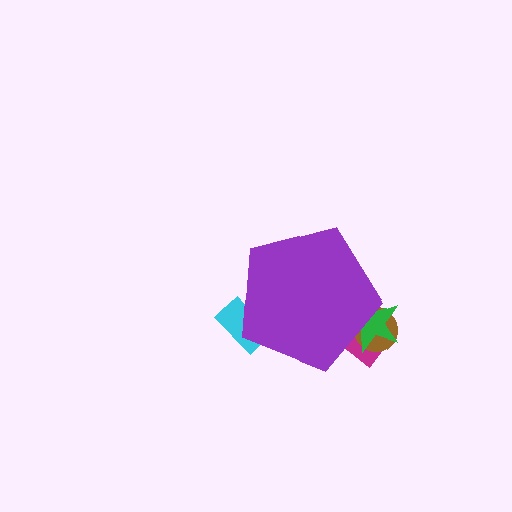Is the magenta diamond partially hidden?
Yes, the magenta diamond is partially hidden behind the purple pentagon.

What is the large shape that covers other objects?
A purple pentagon.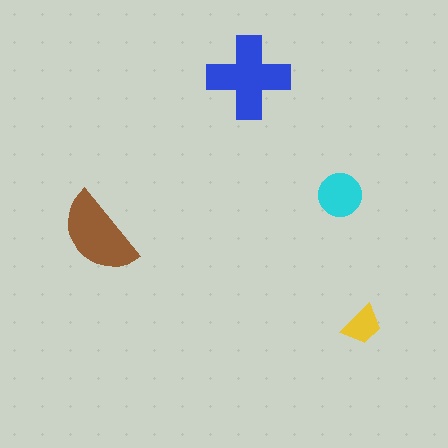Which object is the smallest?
The yellow trapezoid.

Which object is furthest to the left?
The brown semicircle is leftmost.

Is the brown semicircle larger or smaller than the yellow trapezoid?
Larger.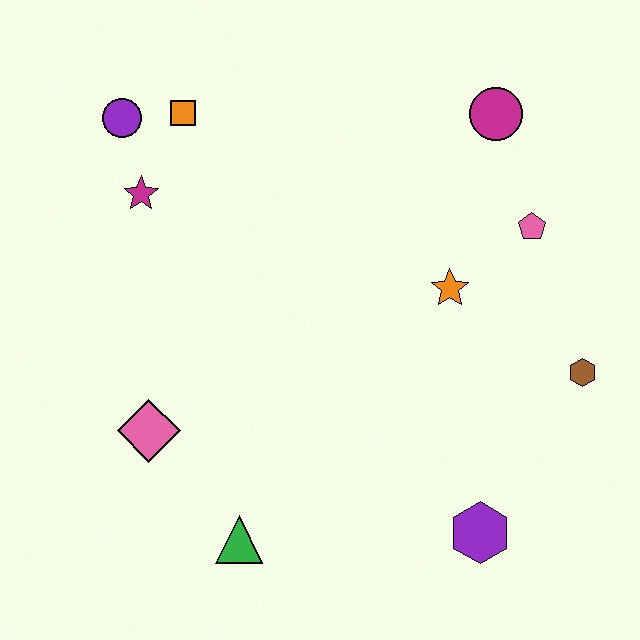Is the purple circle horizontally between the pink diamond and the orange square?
No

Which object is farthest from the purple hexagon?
The purple circle is farthest from the purple hexagon.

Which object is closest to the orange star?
The pink pentagon is closest to the orange star.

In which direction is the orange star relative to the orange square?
The orange star is to the right of the orange square.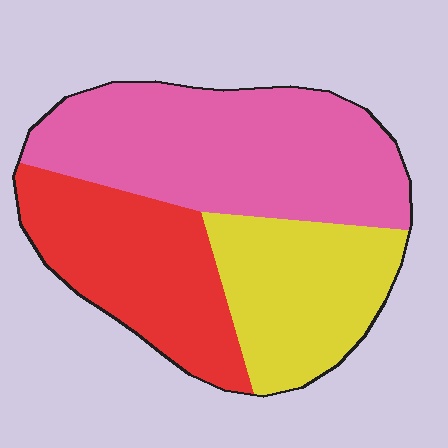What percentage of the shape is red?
Red covers roughly 30% of the shape.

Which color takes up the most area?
Pink, at roughly 45%.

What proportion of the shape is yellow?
Yellow takes up about one quarter (1/4) of the shape.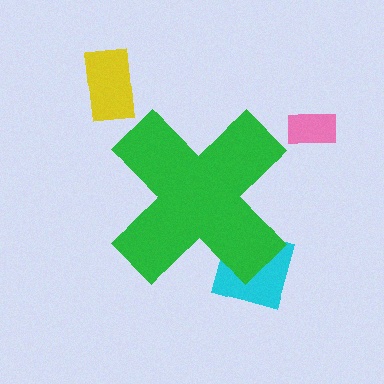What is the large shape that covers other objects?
A green cross.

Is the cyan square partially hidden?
Yes, the cyan square is partially hidden behind the green cross.